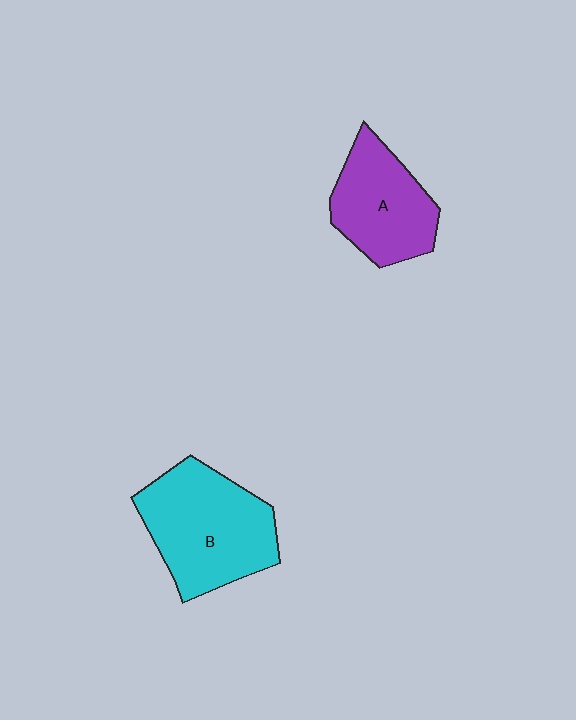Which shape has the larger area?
Shape B (cyan).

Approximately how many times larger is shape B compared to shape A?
Approximately 1.4 times.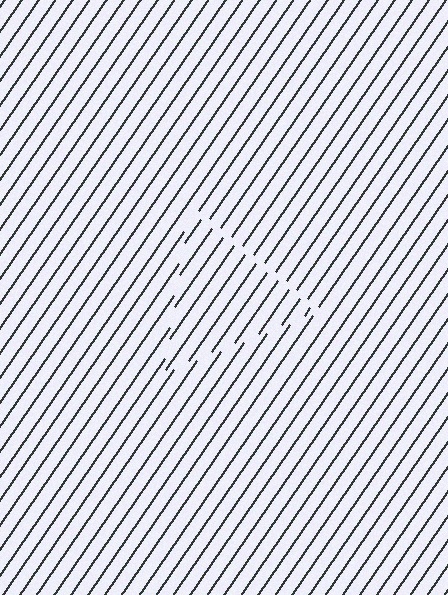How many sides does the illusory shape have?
3 sides — the line-ends trace a triangle.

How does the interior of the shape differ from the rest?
The interior of the shape contains the same grating, shifted by half a period — the contour is defined by the phase discontinuity where line-ends from the inner and outer gratings abut.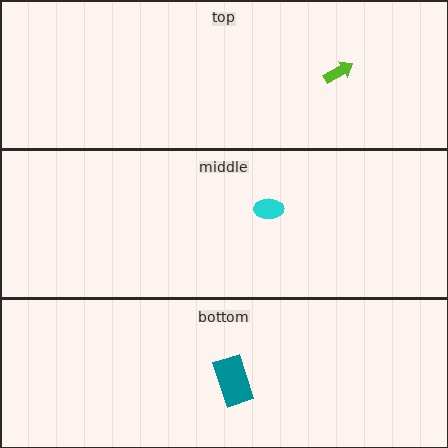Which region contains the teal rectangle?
The bottom region.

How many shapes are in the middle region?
1.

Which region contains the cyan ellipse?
The middle region.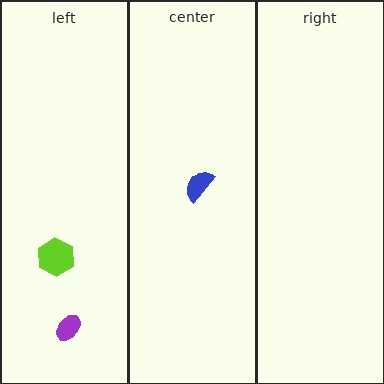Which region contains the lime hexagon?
The left region.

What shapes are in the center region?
The blue semicircle.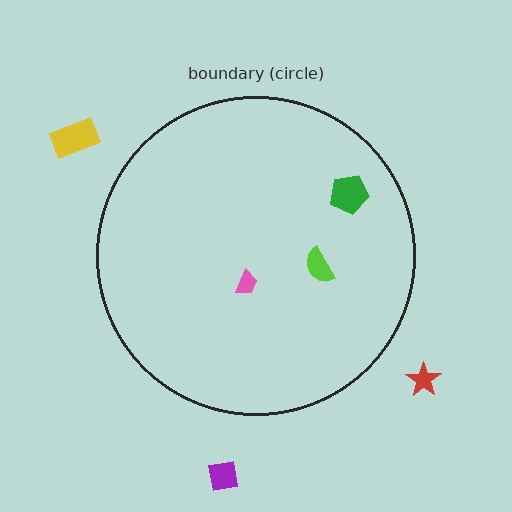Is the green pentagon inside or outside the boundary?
Inside.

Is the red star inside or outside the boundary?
Outside.